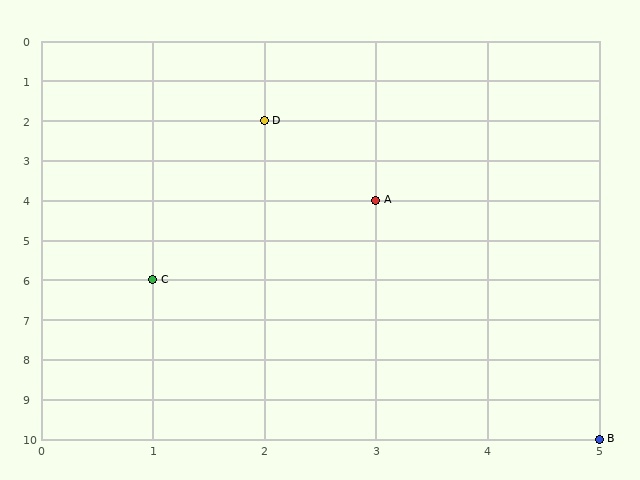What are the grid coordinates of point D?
Point D is at grid coordinates (2, 2).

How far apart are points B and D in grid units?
Points B and D are 3 columns and 8 rows apart (about 8.5 grid units diagonally).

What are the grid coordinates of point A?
Point A is at grid coordinates (3, 4).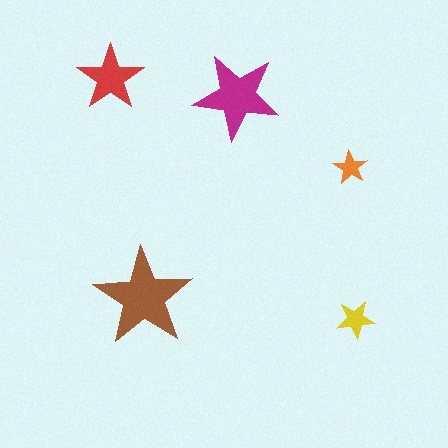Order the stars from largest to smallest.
the brown one, the magenta one, the red one, the yellow one, the orange one.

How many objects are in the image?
There are 5 objects in the image.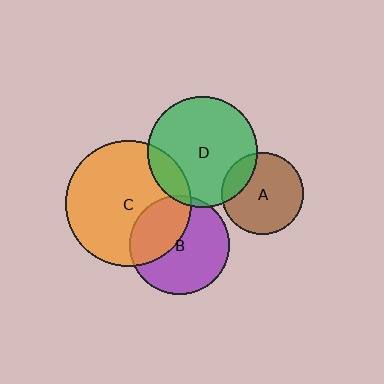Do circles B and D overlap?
Yes.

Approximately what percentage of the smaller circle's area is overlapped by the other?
Approximately 5%.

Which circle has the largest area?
Circle C (orange).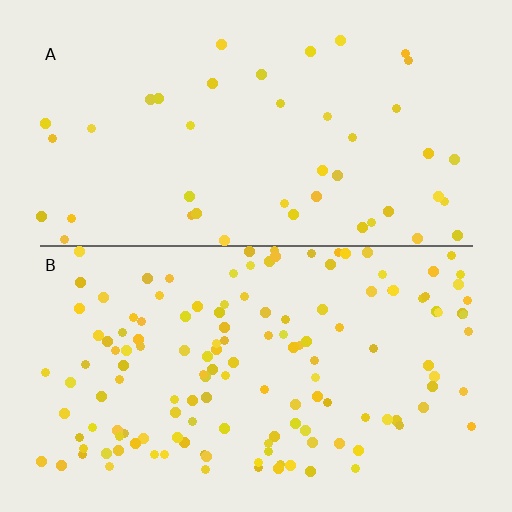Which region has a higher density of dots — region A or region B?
B (the bottom).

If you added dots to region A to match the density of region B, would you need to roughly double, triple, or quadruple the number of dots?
Approximately triple.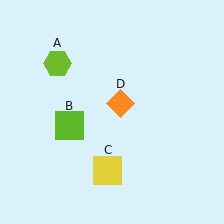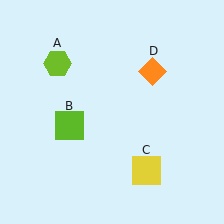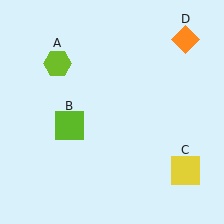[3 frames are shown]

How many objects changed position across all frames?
2 objects changed position: yellow square (object C), orange diamond (object D).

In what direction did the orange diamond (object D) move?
The orange diamond (object D) moved up and to the right.